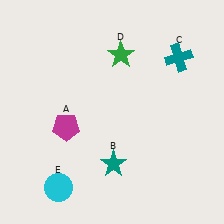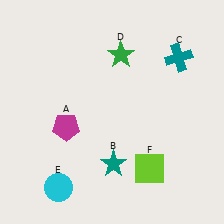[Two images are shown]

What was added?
A lime square (F) was added in Image 2.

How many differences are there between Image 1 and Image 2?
There is 1 difference between the two images.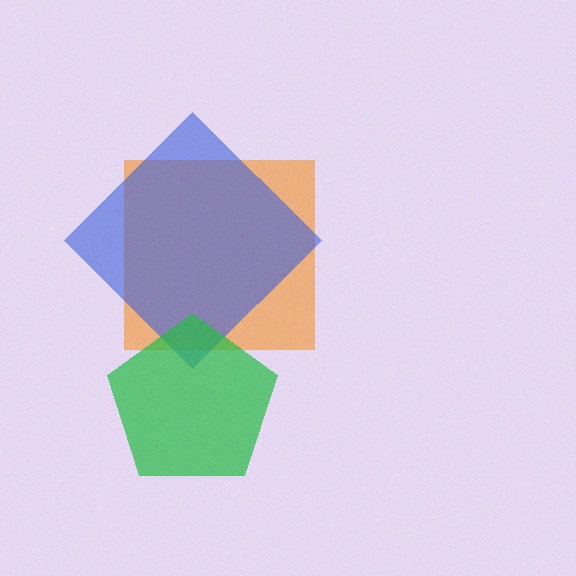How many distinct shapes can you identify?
There are 3 distinct shapes: an orange square, a blue diamond, a green pentagon.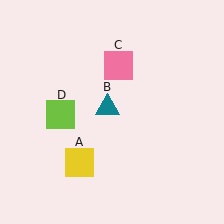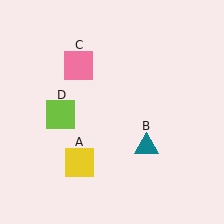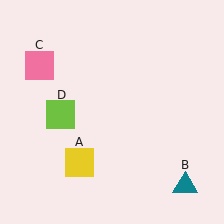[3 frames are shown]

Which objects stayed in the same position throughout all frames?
Yellow square (object A) and lime square (object D) remained stationary.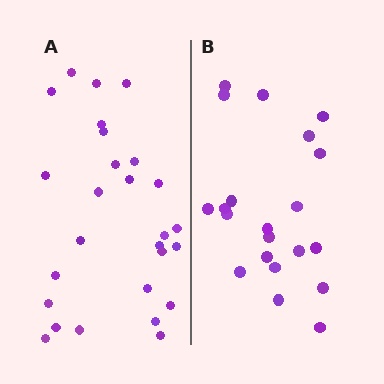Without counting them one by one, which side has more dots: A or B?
Region A (the left region) has more dots.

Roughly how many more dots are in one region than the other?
Region A has about 6 more dots than region B.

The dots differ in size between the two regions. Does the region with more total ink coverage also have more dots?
No. Region B has more total ink coverage because its dots are larger, but region A actually contains more individual dots. Total area can be misleading — the number of items is what matters here.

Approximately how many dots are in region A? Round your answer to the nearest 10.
About 30 dots. (The exact count is 27, which rounds to 30.)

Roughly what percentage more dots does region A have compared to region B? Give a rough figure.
About 30% more.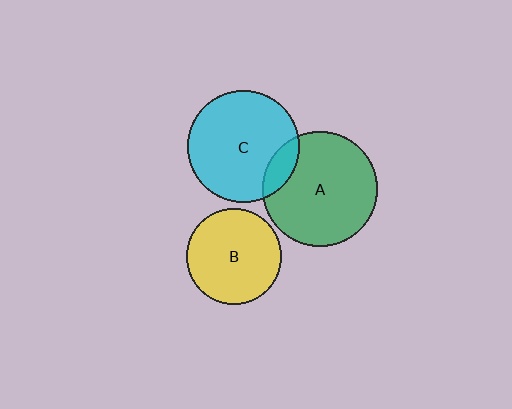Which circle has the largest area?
Circle A (green).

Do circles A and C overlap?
Yes.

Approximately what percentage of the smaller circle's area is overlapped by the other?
Approximately 15%.